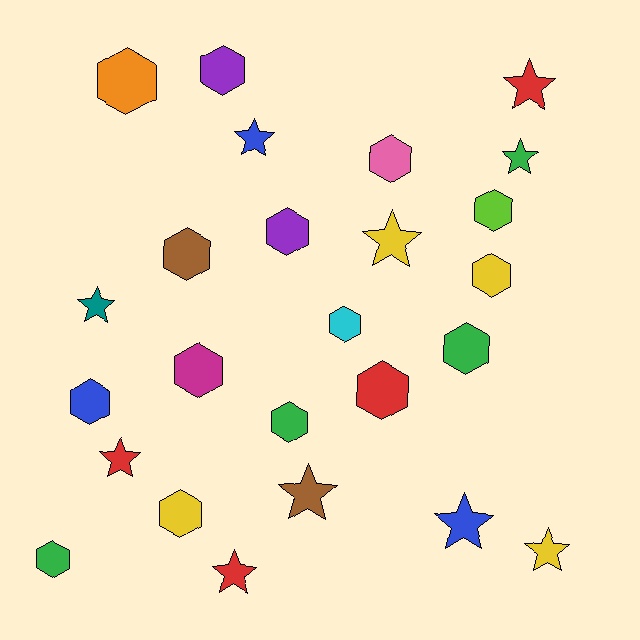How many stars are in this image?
There are 10 stars.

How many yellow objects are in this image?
There are 4 yellow objects.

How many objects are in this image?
There are 25 objects.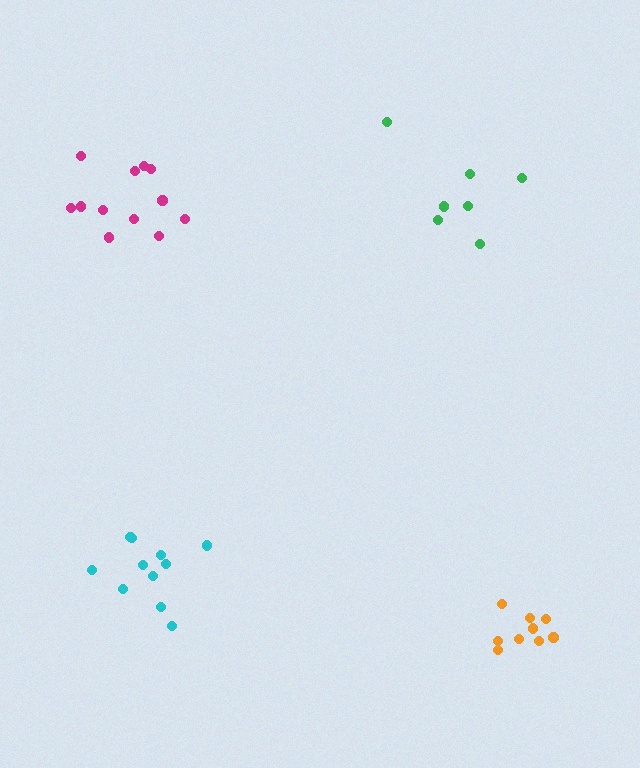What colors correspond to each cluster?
The clusters are colored: magenta, orange, green, cyan.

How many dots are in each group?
Group 1: 12 dots, Group 2: 9 dots, Group 3: 7 dots, Group 4: 11 dots (39 total).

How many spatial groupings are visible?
There are 4 spatial groupings.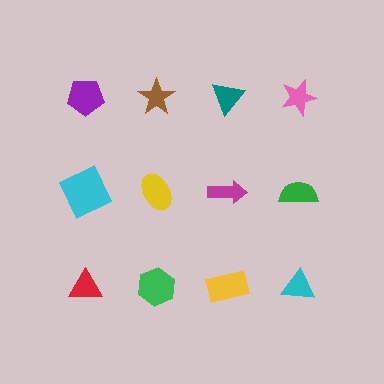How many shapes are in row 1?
4 shapes.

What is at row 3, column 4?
A cyan triangle.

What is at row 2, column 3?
A magenta arrow.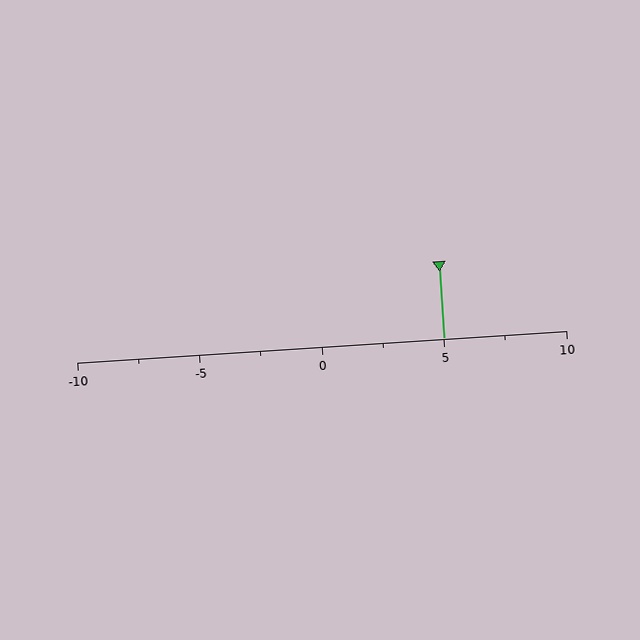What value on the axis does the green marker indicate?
The marker indicates approximately 5.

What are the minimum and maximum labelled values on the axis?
The axis runs from -10 to 10.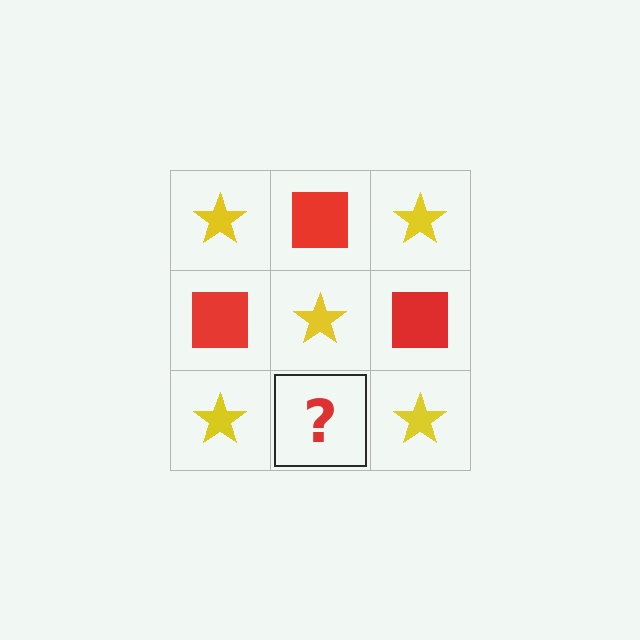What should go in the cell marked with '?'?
The missing cell should contain a red square.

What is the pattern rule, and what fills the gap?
The rule is that it alternates yellow star and red square in a checkerboard pattern. The gap should be filled with a red square.